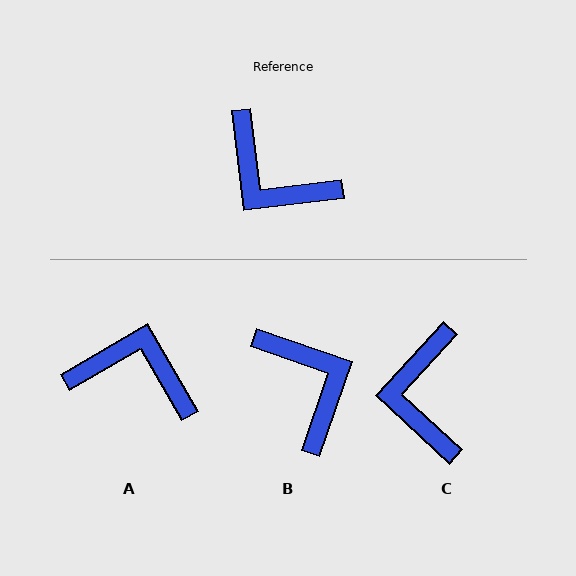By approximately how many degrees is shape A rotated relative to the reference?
Approximately 157 degrees clockwise.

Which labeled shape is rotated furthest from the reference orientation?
A, about 157 degrees away.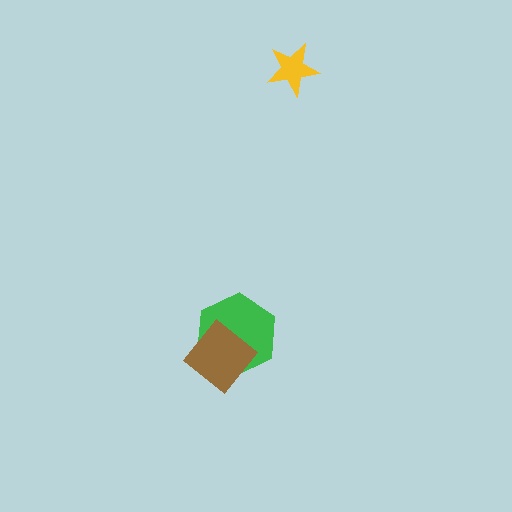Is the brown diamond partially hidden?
No, no other shape covers it.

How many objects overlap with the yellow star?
0 objects overlap with the yellow star.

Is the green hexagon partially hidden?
Yes, it is partially covered by another shape.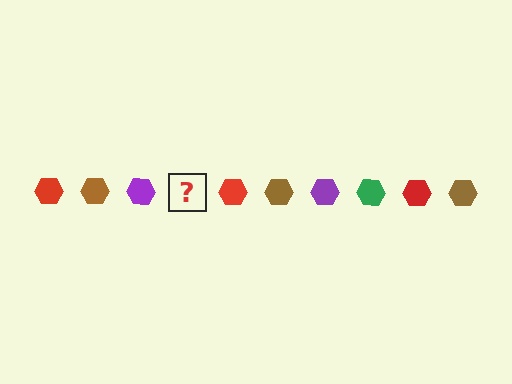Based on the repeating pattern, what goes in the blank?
The blank should be a green hexagon.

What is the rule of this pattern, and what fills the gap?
The rule is that the pattern cycles through red, brown, purple, green hexagons. The gap should be filled with a green hexagon.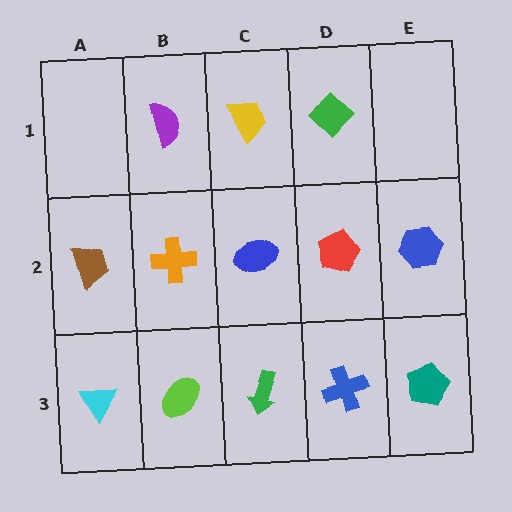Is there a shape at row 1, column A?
No, that cell is empty.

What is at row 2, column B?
An orange cross.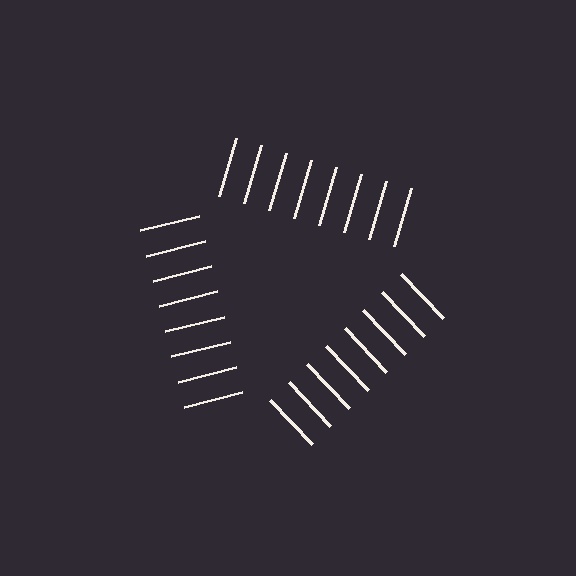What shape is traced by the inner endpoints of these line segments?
An illusory triangle — the line segments terminate on its edges but no continuous stroke is drawn.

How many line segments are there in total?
24 — 8 along each of the 3 edges.